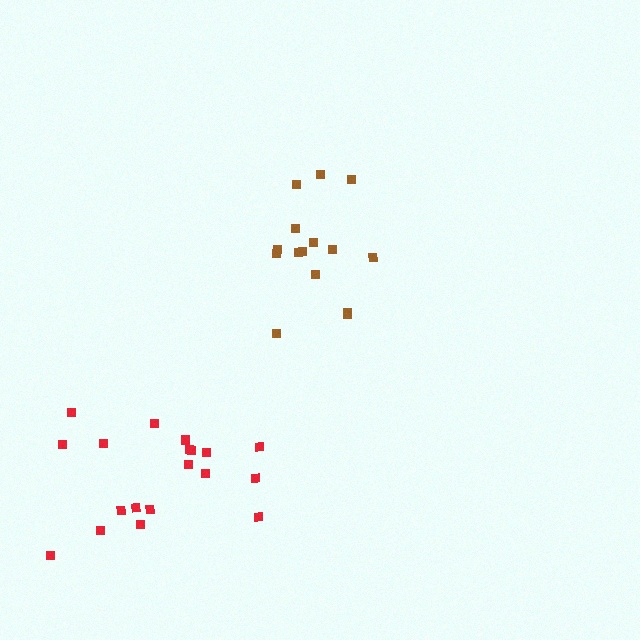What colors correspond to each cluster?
The clusters are colored: brown, red.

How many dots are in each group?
Group 1: 15 dots, Group 2: 19 dots (34 total).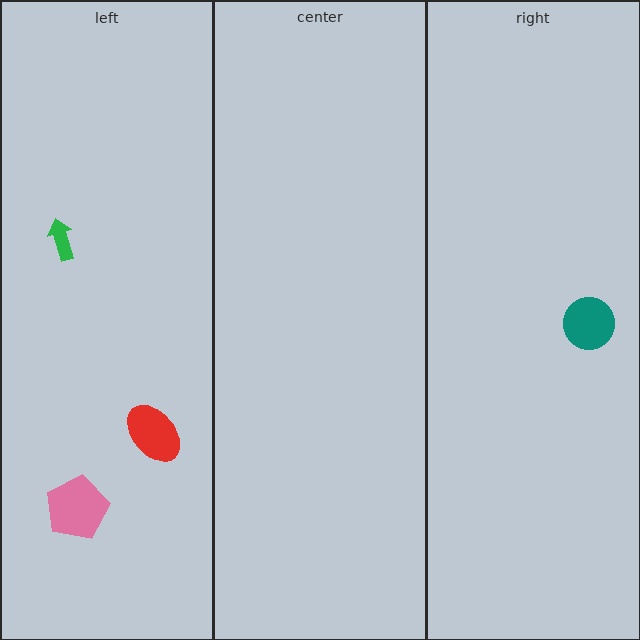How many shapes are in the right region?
1.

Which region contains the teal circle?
The right region.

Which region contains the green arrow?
The left region.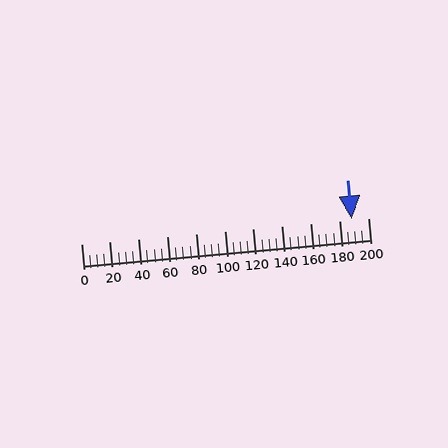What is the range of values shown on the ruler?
The ruler shows values from 0 to 200.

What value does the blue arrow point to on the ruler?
The blue arrow points to approximately 189.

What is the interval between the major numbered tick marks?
The major tick marks are spaced 20 units apart.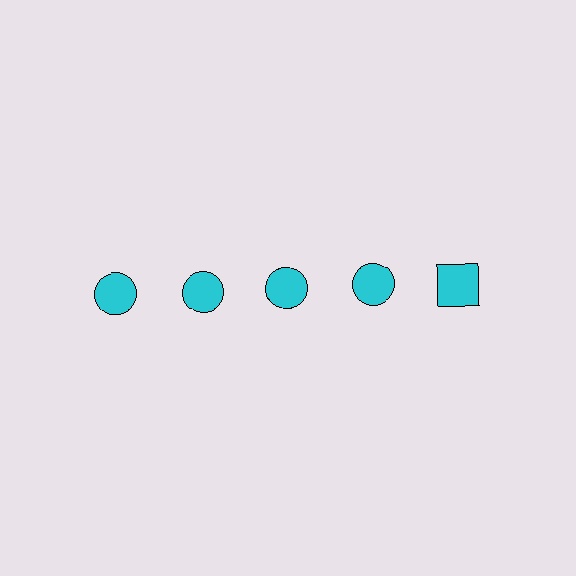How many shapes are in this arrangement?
There are 5 shapes arranged in a grid pattern.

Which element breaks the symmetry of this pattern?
The cyan square in the top row, rightmost column breaks the symmetry. All other shapes are cyan circles.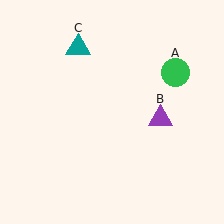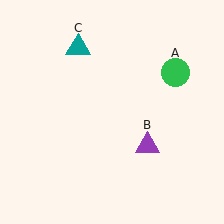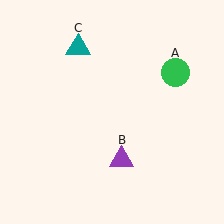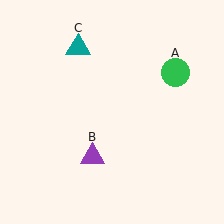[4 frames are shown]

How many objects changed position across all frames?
1 object changed position: purple triangle (object B).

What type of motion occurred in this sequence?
The purple triangle (object B) rotated clockwise around the center of the scene.